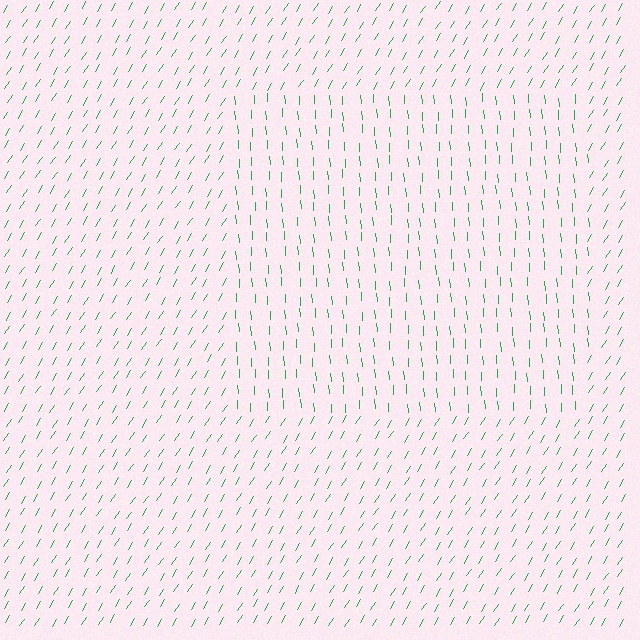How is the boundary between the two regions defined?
The boundary is defined purely by a change in line orientation (approximately 35 degrees difference). All lines are the same color and thickness.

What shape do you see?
I see a rectangle.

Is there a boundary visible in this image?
Yes, there is a texture boundary formed by a change in line orientation.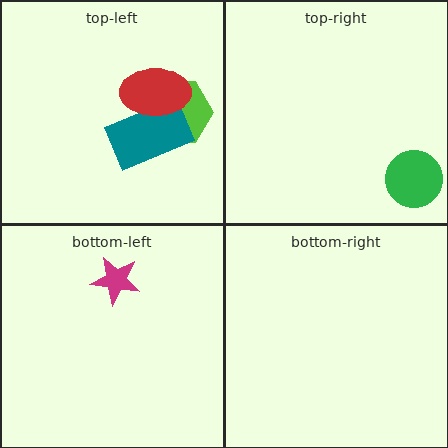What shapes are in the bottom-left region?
The magenta star.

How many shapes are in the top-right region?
1.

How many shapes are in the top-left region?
3.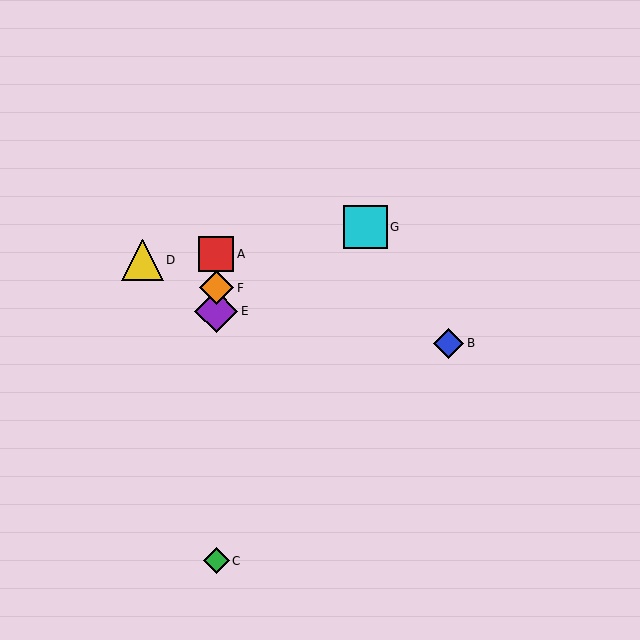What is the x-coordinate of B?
Object B is at x≈449.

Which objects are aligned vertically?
Objects A, C, E, F are aligned vertically.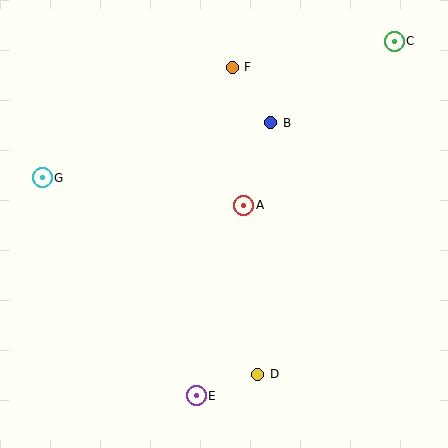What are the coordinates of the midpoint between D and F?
The midpoint between D and F is at (245, 221).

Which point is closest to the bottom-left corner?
Point E is closest to the bottom-left corner.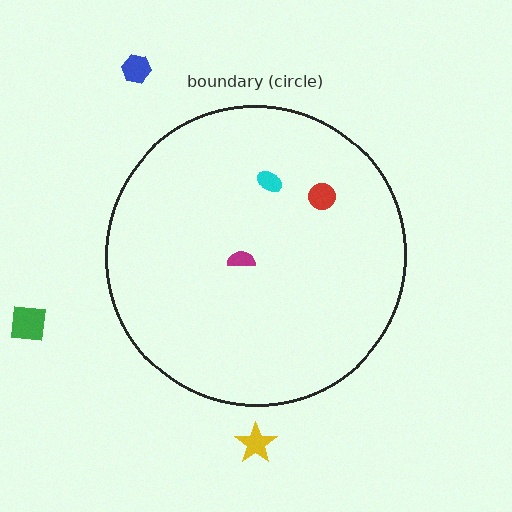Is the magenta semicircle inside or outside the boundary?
Inside.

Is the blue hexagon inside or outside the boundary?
Outside.